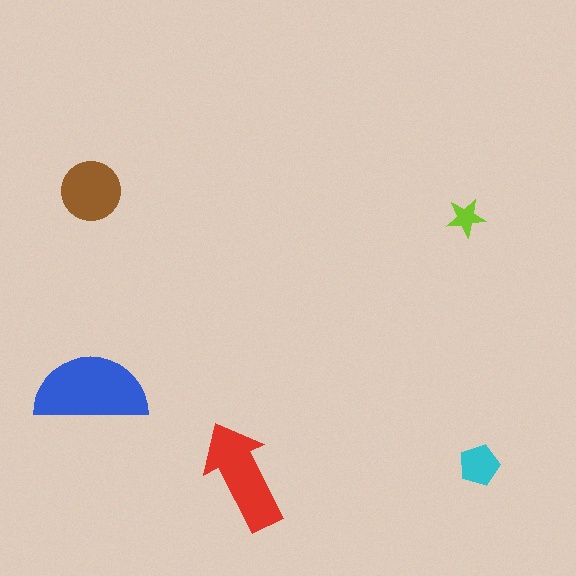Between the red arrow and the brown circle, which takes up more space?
The red arrow.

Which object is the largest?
The blue semicircle.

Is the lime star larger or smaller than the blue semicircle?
Smaller.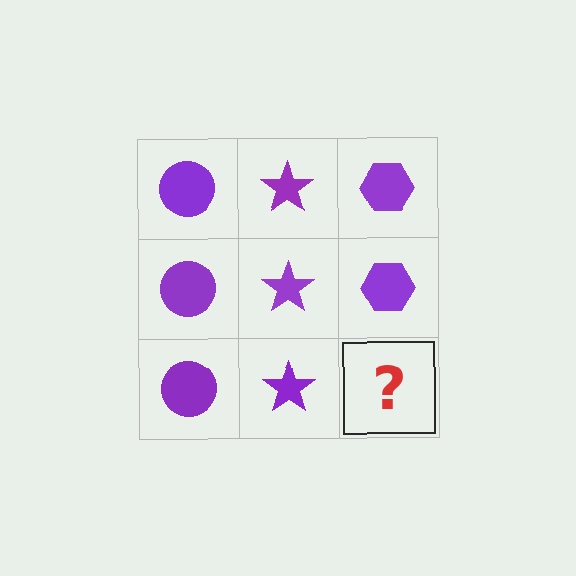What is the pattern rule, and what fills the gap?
The rule is that each column has a consistent shape. The gap should be filled with a purple hexagon.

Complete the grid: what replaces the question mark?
The question mark should be replaced with a purple hexagon.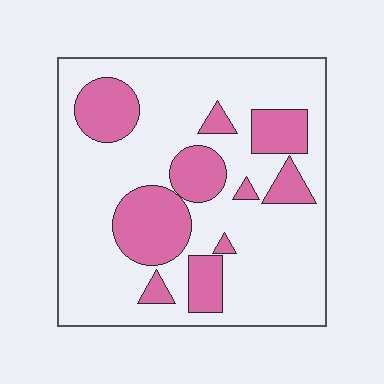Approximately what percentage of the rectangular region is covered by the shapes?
Approximately 25%.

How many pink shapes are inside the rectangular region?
10.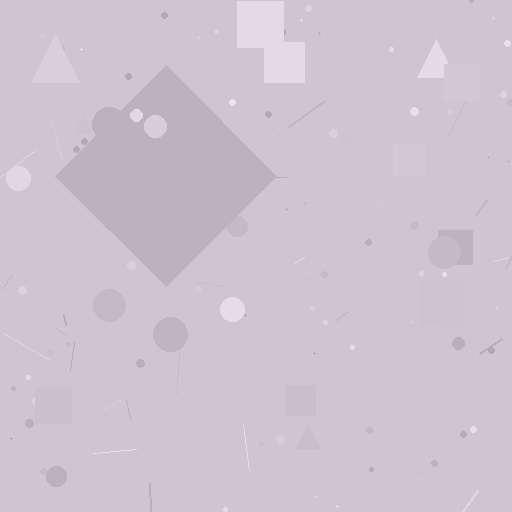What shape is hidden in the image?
A diamond is hidden in the image.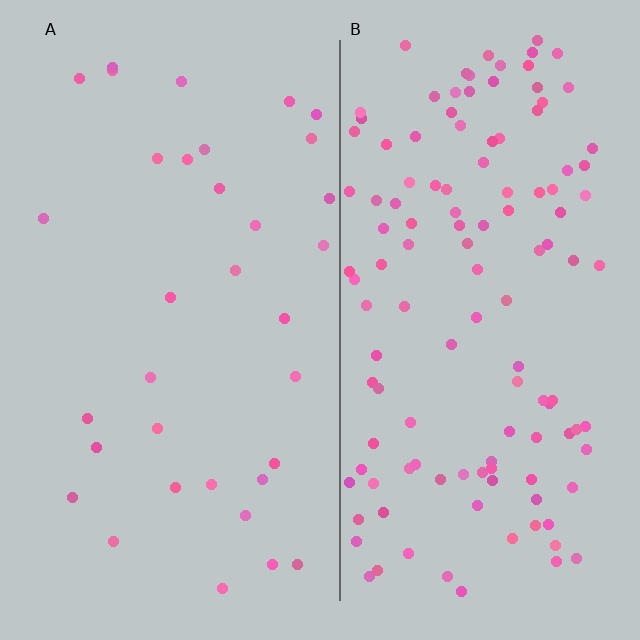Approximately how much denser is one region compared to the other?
Approximately 3.7× — region B over region A.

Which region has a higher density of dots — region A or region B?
B (the right).